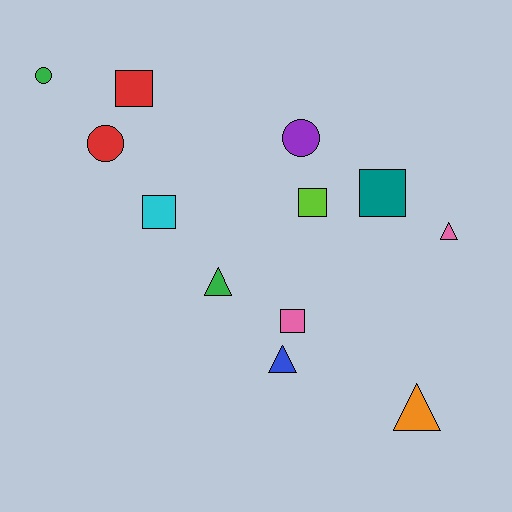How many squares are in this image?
There are 5 squares.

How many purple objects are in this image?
There is 1 purple object.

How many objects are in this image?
There are 12 objects.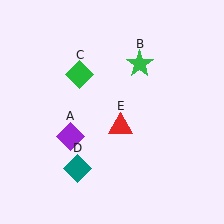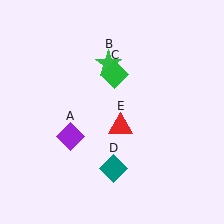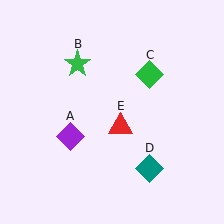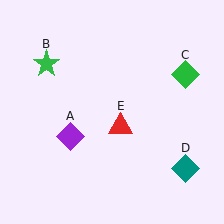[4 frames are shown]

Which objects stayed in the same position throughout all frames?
Purple diamond (object A) and red triangle (object E) remained stationary.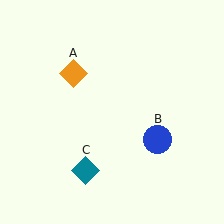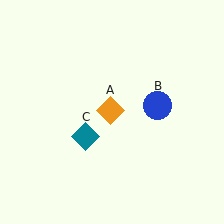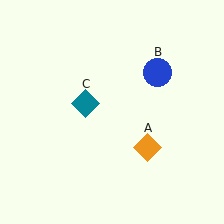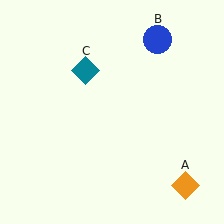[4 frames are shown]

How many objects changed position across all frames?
3 objects changed position: orange diamond (object A), blue circle (object B), teal diamond (object C).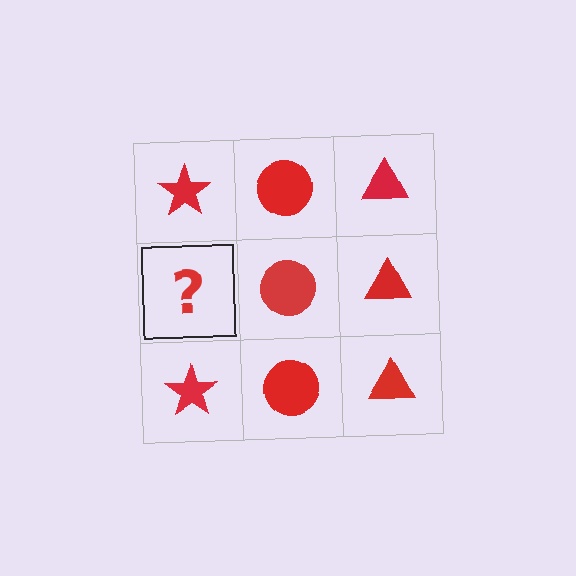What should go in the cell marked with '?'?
The missing cell should contain a red star.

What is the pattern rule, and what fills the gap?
The rule is that each column has a consistent shape. The gap should be filled with a red star.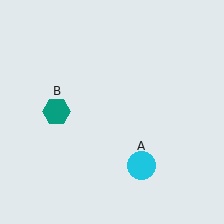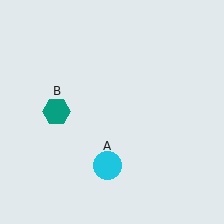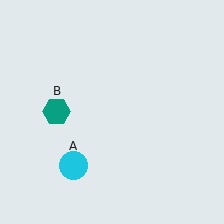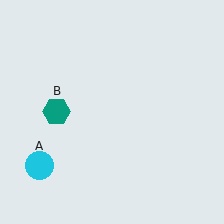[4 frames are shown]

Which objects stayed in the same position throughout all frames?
Teal hexagon (object B) remained stationary.